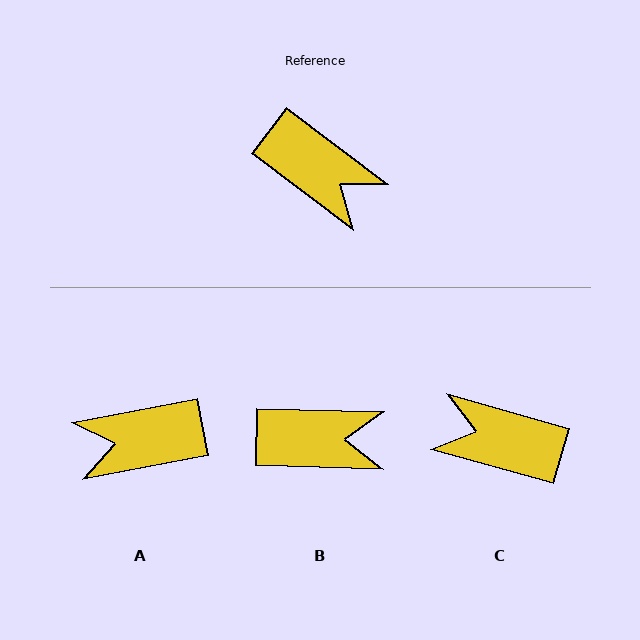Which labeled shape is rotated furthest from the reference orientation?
C, about 159 degrees away.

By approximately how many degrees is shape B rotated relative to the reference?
Approximately 35 degrees counter-clockwise.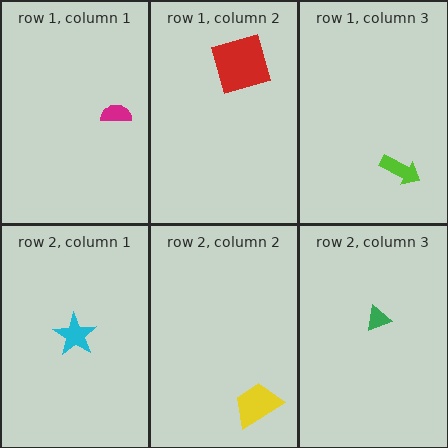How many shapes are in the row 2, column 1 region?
1.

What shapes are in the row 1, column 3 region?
The lime arrow.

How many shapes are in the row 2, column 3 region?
1.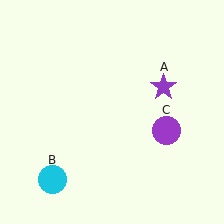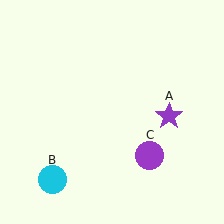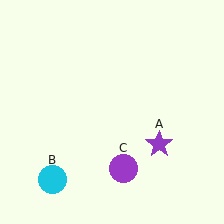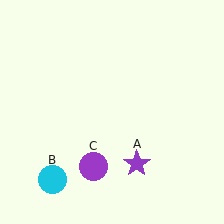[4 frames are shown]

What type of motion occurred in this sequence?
The purple star (object A), purple circle (object C) rotated clockwise around the center of the scene.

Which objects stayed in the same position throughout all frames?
Cyan circle (object B) remained stationary.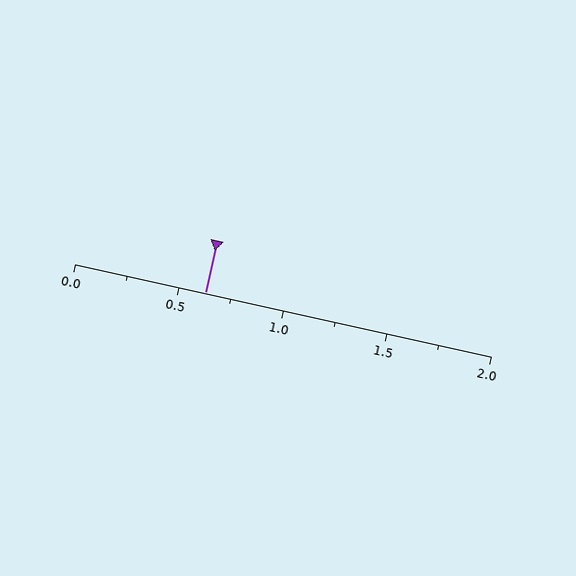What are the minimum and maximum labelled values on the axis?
The axis runs from 0.0 to 2.0.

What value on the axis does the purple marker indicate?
The marker indicates approximately 0.62.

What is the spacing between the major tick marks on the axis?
The major ticks are spaced 0.5 apart.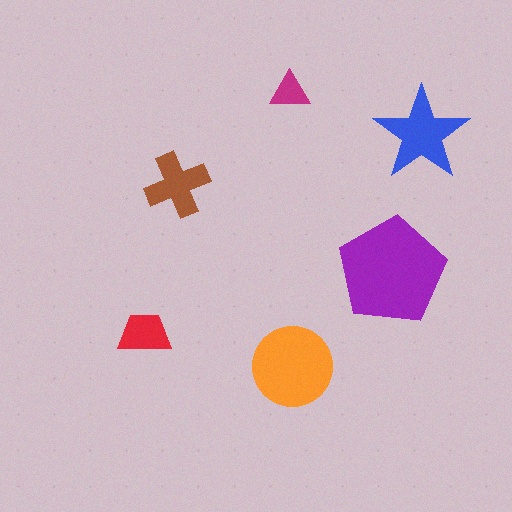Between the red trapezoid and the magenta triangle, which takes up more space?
The red trapezoid.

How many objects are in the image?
There are 6 objects in the image.